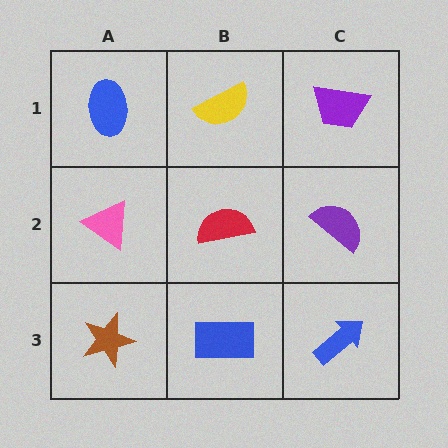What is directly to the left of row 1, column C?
A yellow semicircle.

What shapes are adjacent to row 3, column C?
A purple semicircle (row 2, column C), a blue rectangle (row 3, column B).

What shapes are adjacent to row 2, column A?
A blue ellipse (row 1, column A), a brown star (row 3, column A), a red semicircle (row 2, column B).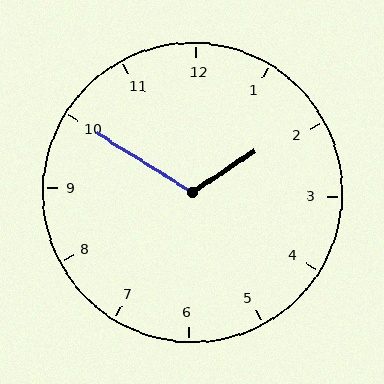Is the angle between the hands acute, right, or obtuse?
It is obtuse.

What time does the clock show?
1:50.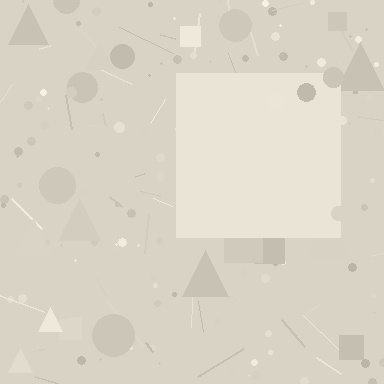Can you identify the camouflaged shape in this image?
The camouflaged shape is a square.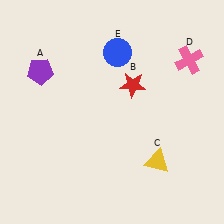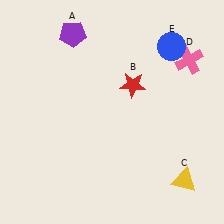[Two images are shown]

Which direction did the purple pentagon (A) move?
The purple pentagon (A) moved up.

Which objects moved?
The objects that moved are: the purple pentagon (A), the yellow triangle (C), the blue circle (E).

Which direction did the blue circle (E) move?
The blue circle (E) moved right.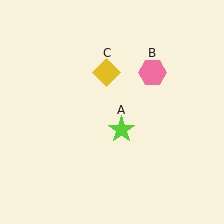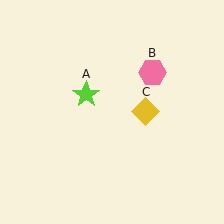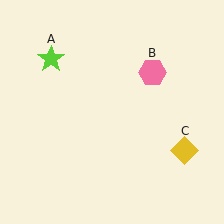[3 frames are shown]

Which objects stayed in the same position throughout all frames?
Pink hexagon (object B) remained stationary.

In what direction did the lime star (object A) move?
The lime star (object A) moved up and to the left.